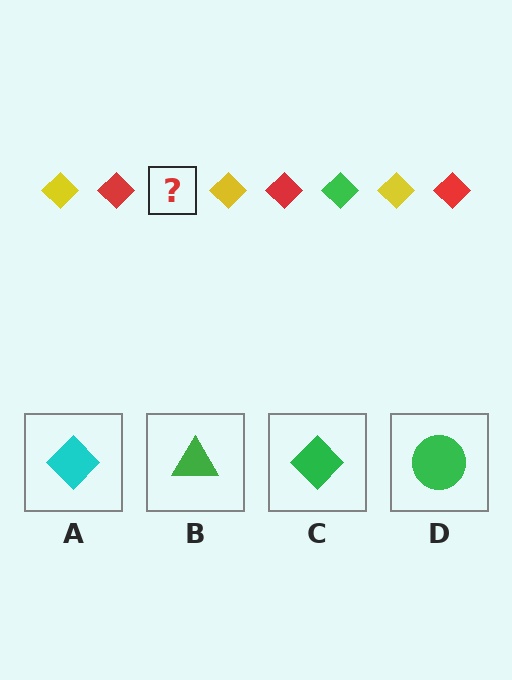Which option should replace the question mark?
Option C.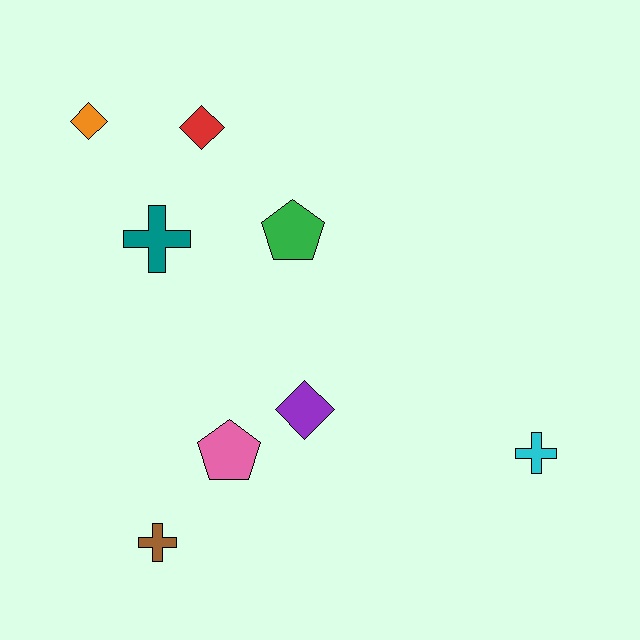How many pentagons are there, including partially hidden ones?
There are 2 pentagons.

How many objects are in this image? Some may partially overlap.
There are 8 objects.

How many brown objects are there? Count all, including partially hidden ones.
There is 1 brown object.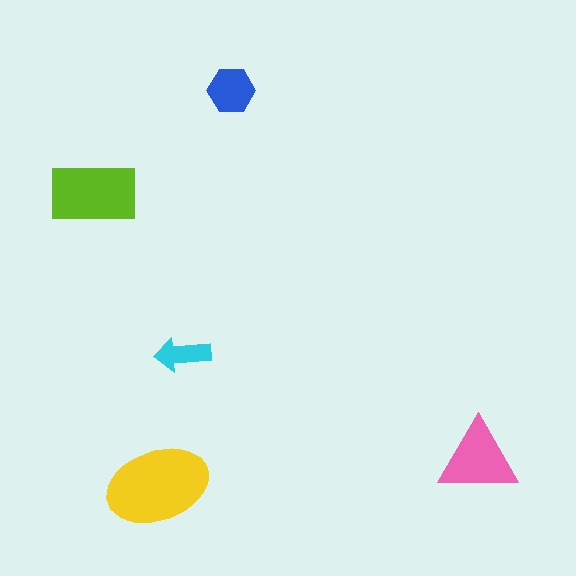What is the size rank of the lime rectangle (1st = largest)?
2nd.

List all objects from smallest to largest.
The cyan arrow, the blue hexagon, the pink triangle, the lime rectangle, the yellow ellipse.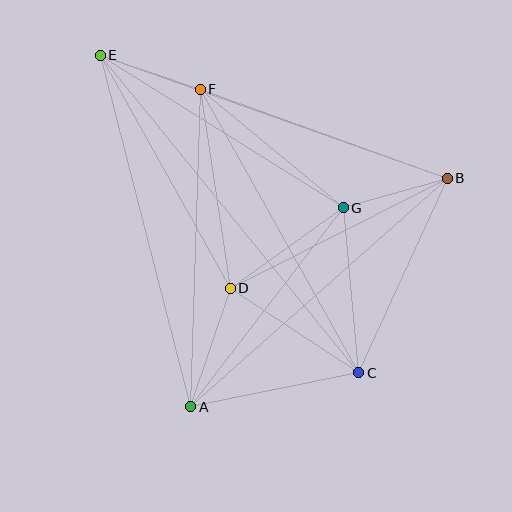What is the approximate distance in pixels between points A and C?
The distance between A and C is approximately 171 pixels.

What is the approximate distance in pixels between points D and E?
The distance between D and E is approximately 267 pixels.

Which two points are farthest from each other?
Points C and E are farthest from each other.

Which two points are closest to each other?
Points E and F are closest to each other.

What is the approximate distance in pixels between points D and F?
The distance between D and F is approximately 201 pixels.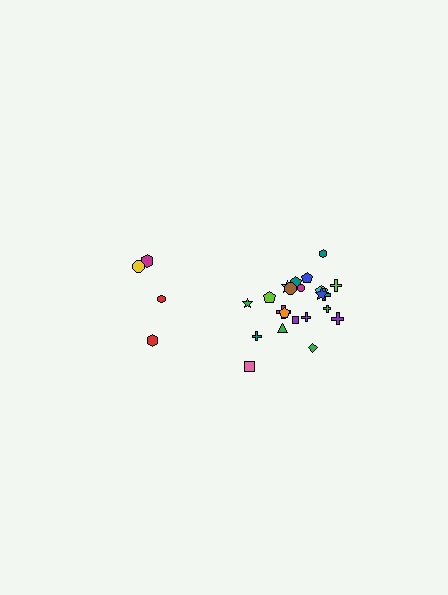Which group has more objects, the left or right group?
The right group.